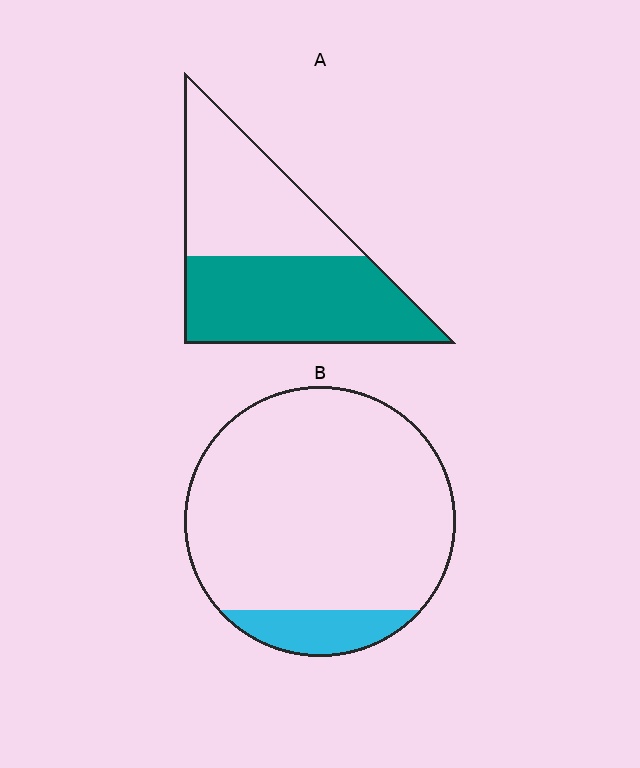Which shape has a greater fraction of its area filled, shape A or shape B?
Shape A.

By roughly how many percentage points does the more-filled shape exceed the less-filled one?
By roughly 45 percentage points (A over B).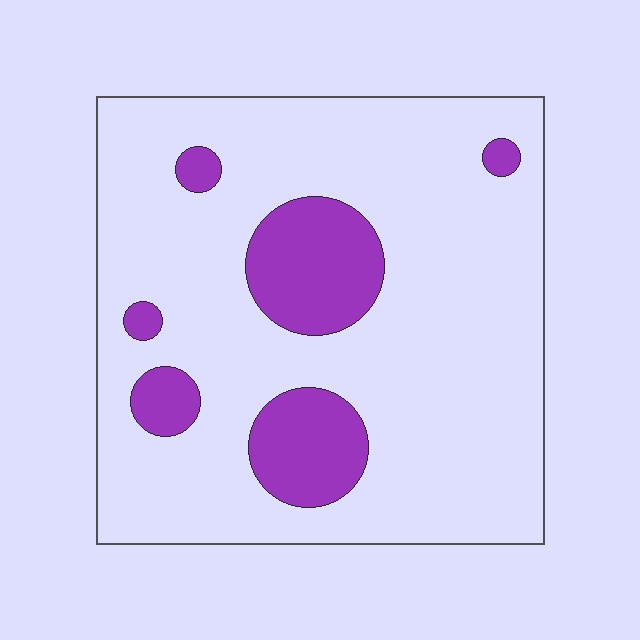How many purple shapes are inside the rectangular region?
6.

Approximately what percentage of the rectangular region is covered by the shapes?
Approximately 15%.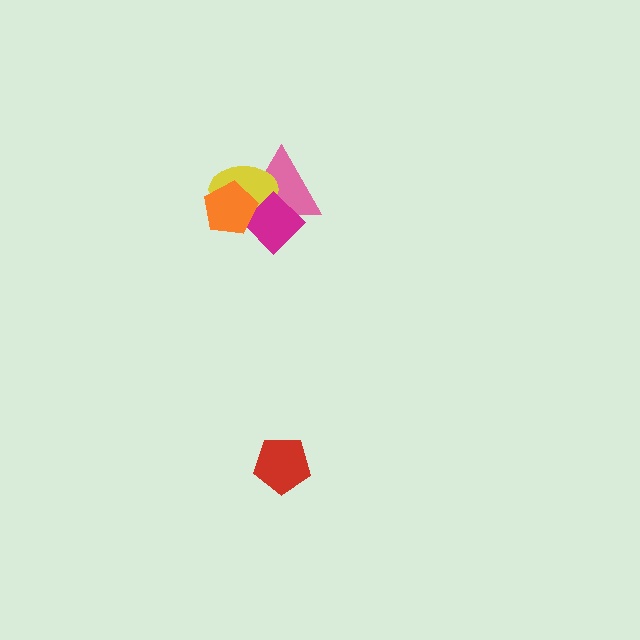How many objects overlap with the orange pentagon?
3 objects overlap with the orange pentagon.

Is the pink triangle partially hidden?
Yes, it is partially covered by another shape.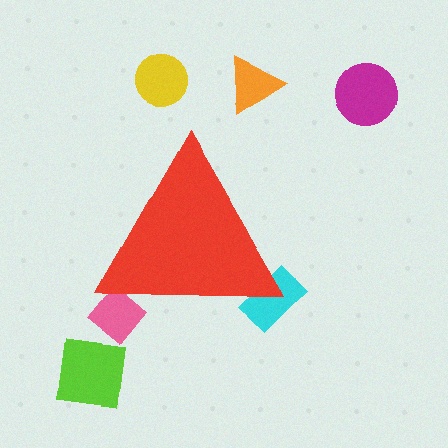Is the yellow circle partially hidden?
No, the yellow circle is fully visible.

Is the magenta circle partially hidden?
No, the magenta circle is fully visible.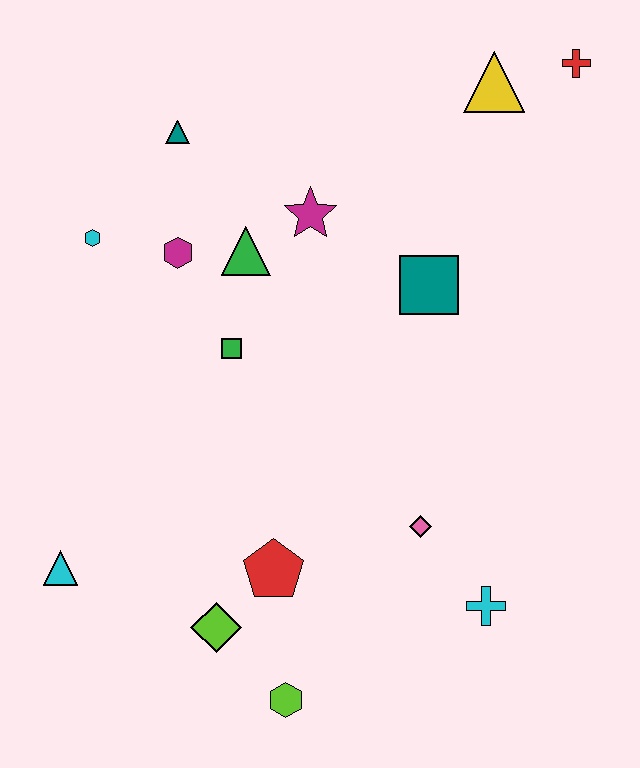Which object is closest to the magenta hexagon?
The green triangle is closest to the magenta hexagon.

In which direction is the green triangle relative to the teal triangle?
The green triangle is below the teal triangle.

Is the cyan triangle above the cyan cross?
Yes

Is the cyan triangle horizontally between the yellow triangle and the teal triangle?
No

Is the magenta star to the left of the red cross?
Yes